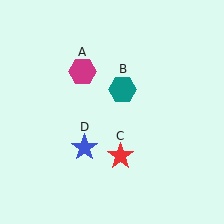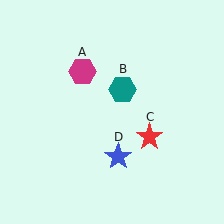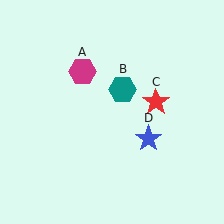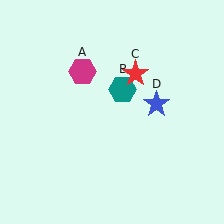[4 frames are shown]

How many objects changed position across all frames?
2 objects changed position: red star (object C), blue star (object D).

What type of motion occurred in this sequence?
The red star (object C), blue star (object D) rotated counterclockwise around the center of the scene.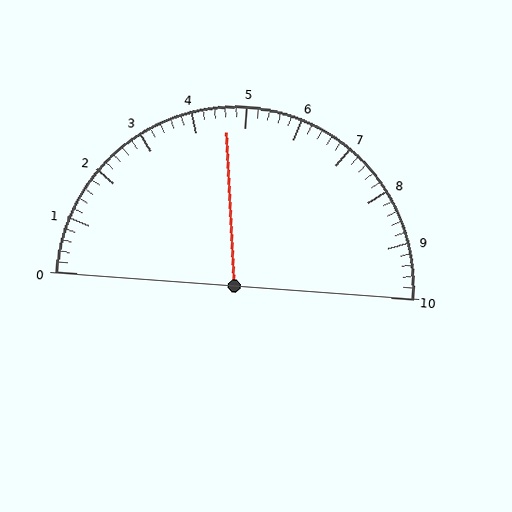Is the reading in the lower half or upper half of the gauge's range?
The reading is in the lower half of the range (0 to 10).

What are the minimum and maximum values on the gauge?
The gauge ranges from 0 to 10.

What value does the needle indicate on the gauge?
The needle indicates approximately 4.6.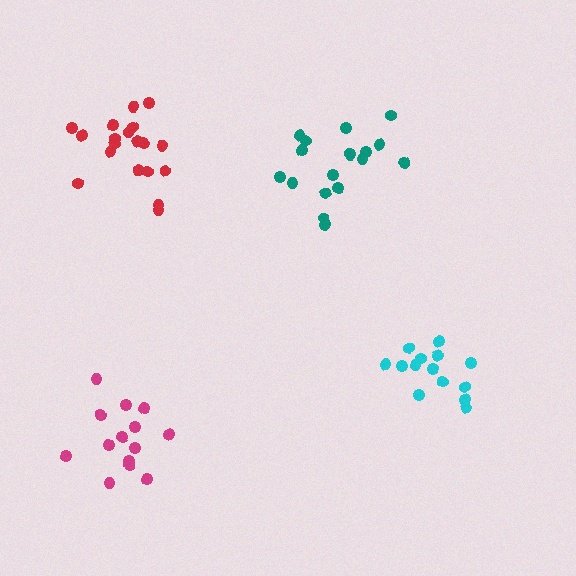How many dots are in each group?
Group 1: 19 dots, Group 2: 18 dots, Group 3: 14 dots, Group 4: 14 dots (65 total).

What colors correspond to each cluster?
The clusters are colored: red, teal, magenta, cyan.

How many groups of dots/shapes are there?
There are 4 groups.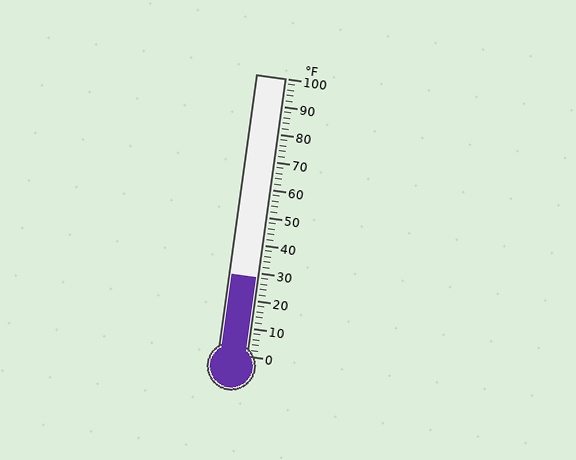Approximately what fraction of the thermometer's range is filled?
The thermometer is filled to approximately 30% of its range.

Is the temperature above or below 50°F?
The temperature is below 50°F.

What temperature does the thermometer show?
The thermometer shows approximately 28°F.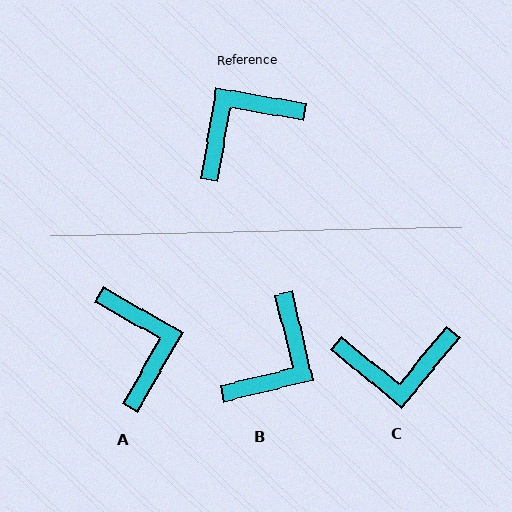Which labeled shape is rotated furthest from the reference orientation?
B, about 157 degrees away.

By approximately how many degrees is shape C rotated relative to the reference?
Approximately 150 degrees counter-clockwise.